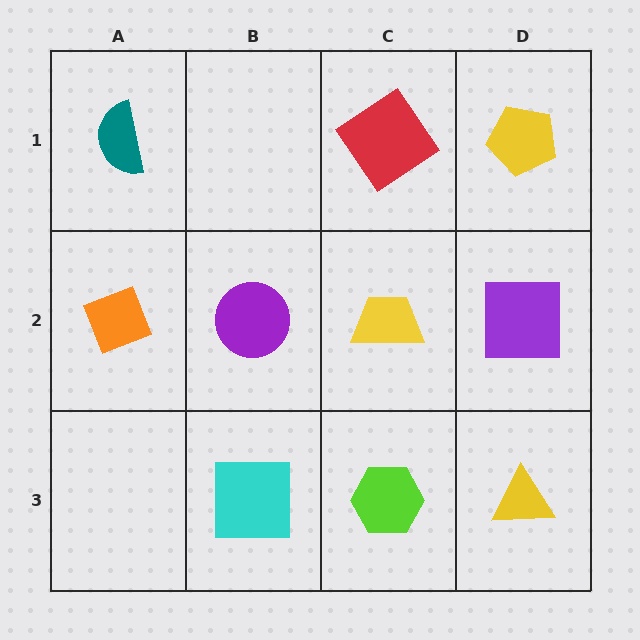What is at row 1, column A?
A teal semicircle.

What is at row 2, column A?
An orange diamond.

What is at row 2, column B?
A purple circle.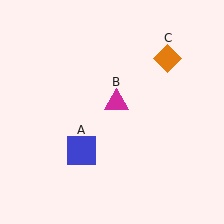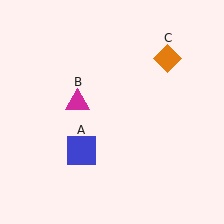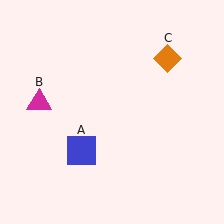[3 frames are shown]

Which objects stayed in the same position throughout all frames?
Blue square (object A) and orange diamond (object C) remained stationary.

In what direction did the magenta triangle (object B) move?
The magenta triangle (object B) moved left.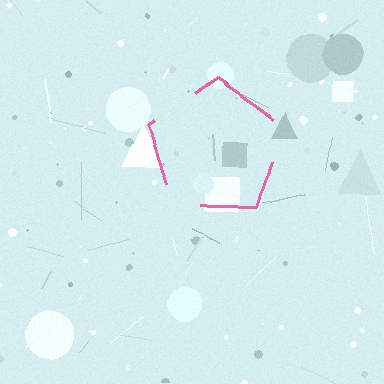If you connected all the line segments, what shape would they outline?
They would outline a pentagon.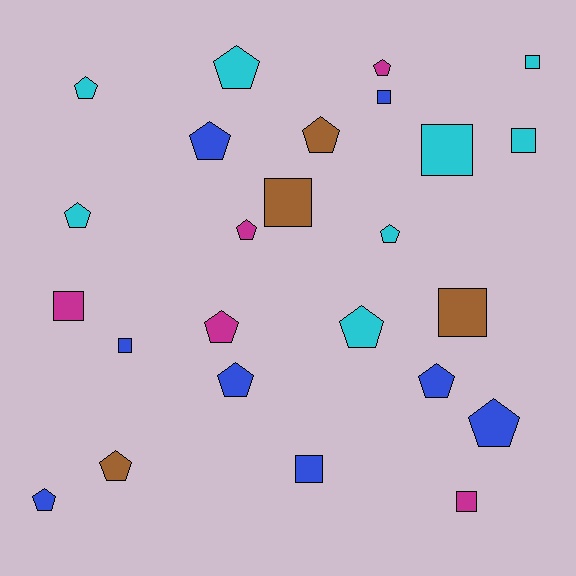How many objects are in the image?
There are 25 objects.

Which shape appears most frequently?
Pentagon, with 15 objects.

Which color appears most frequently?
Blue, with 8 objects.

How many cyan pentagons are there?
There are 5 cyan pentagons.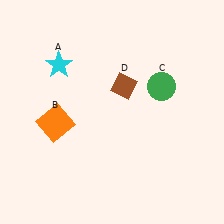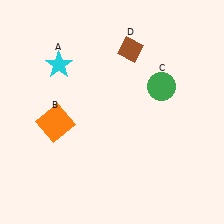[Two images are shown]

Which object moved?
The brown diamond (D) moved up.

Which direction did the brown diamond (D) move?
The brown diamond (D) moved up.